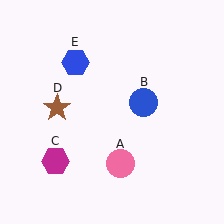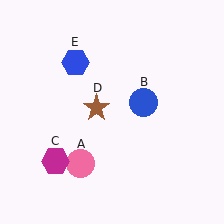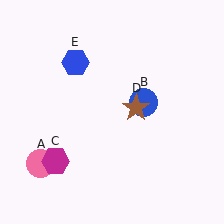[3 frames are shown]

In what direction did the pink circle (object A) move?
The pink circle (object A) moved left.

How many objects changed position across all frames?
2 objects changed position: pink circle (object A), brown star (object D).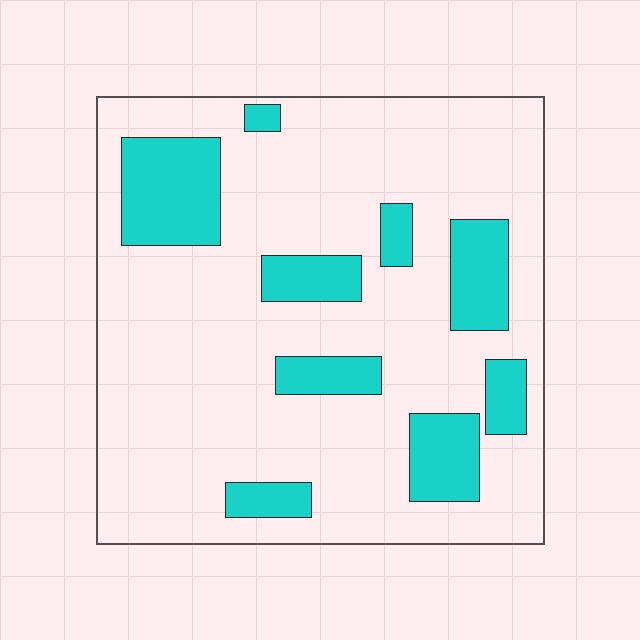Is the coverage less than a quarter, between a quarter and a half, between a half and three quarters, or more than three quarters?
Less than a quarter.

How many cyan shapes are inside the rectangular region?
9.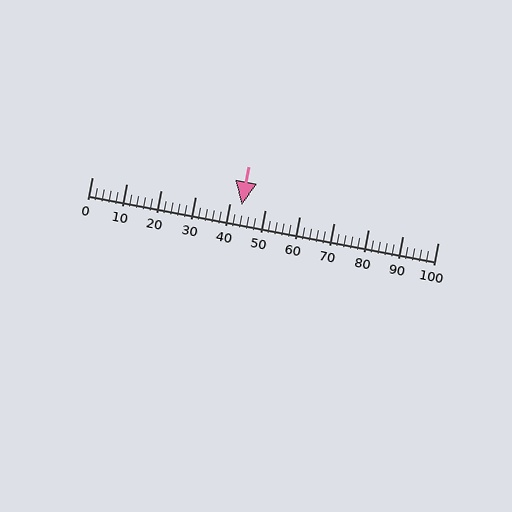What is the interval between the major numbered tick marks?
The major tick marks are spaced 10 units apart.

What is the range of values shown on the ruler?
The ruler shows values from 0 to 100.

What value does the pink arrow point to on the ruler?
The pink arrow points to approximately 43.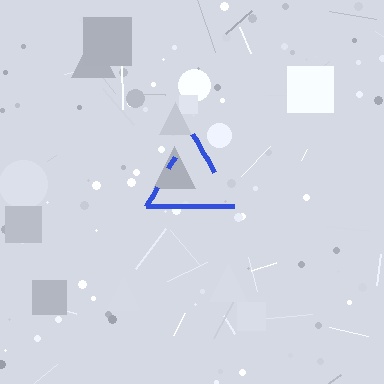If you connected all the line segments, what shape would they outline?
They would outline a triangle.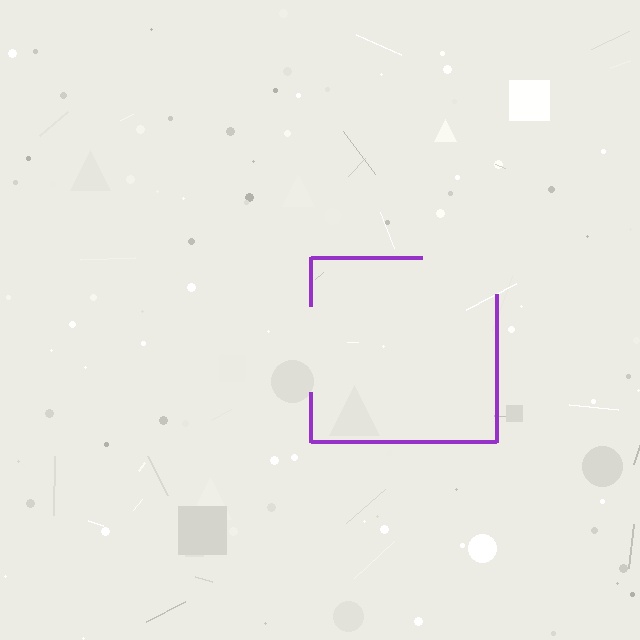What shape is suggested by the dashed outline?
The dashed outline suggests a square.